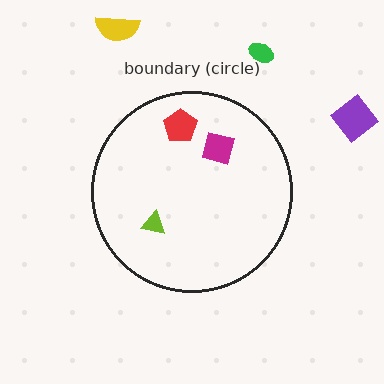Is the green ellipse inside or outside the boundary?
Outside.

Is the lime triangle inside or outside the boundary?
Inside.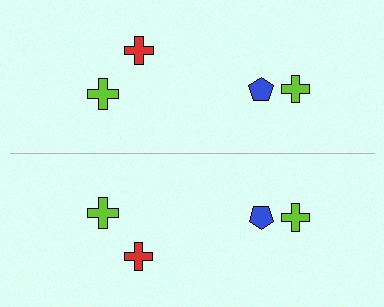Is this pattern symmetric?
Yes, this pattern has bilateral (reflection) symmetry.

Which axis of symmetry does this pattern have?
The pattern has a horizontal axis of symmetry running through the center of the image.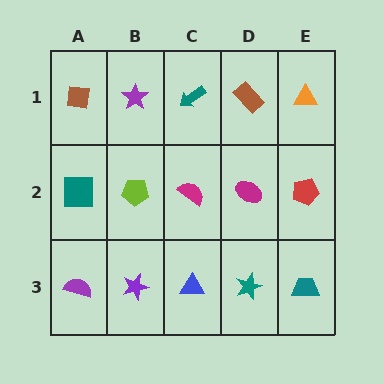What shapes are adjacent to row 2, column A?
A brown square (row 1, column A), a purple semicircle (row 3, column A), a lime pentagon (row 2, column B).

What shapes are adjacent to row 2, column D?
A brown rectangle (row 1, column D), a teal star (row 3, column D), a magenta semicircle (row 2, column C), a red pentagon (row 2, column E).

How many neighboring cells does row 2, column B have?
4.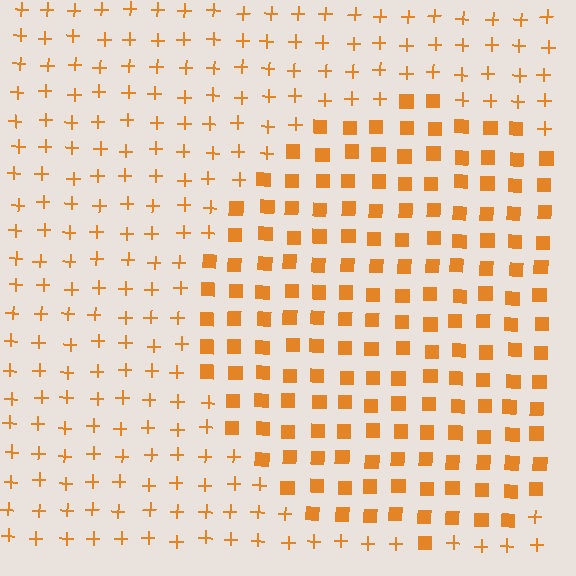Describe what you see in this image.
The image is filled with small orange elements arranged in a uniform grid. A circle-shaped region contains squares, while the surrounding area contains plus signs. The boundary is defined purely by the change in element shape.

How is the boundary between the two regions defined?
The boundary is defined by a change in element shape: squares inside vs. plus signs outside. All elements share the same color and spacing.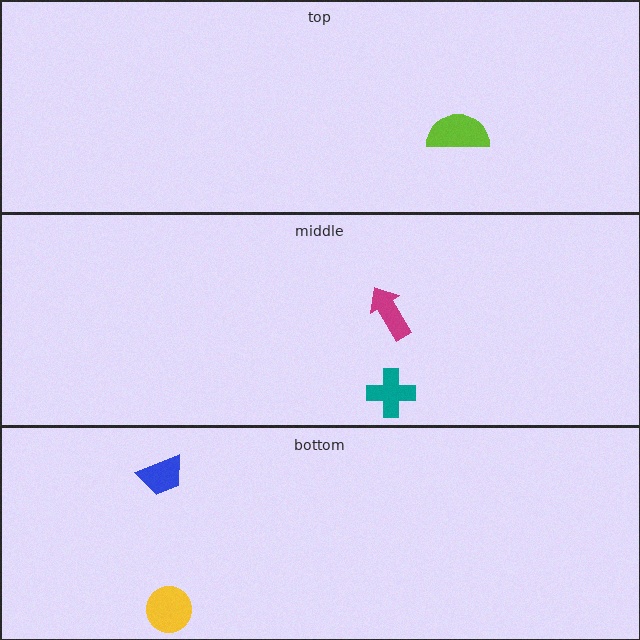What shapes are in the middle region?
The magenta arrow, the teal cross.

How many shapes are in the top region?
1.